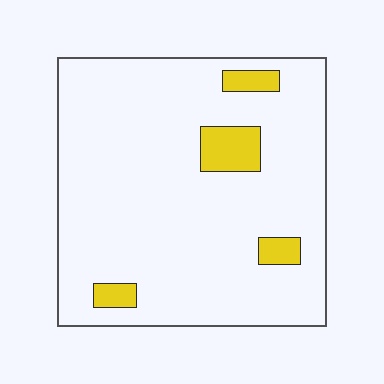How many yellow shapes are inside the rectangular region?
4.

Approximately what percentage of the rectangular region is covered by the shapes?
Approximately 10%.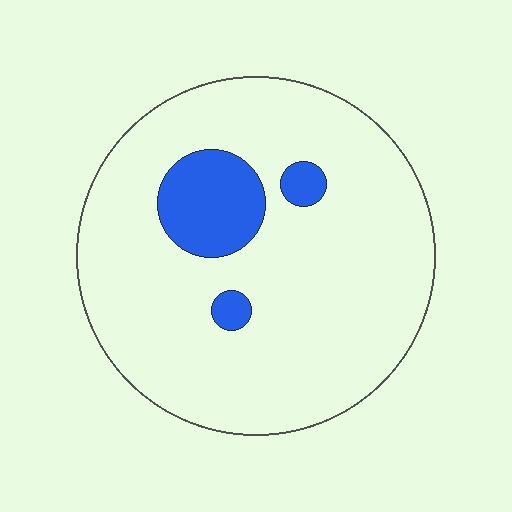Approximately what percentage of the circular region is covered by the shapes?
Approximately 10%.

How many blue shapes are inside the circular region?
3.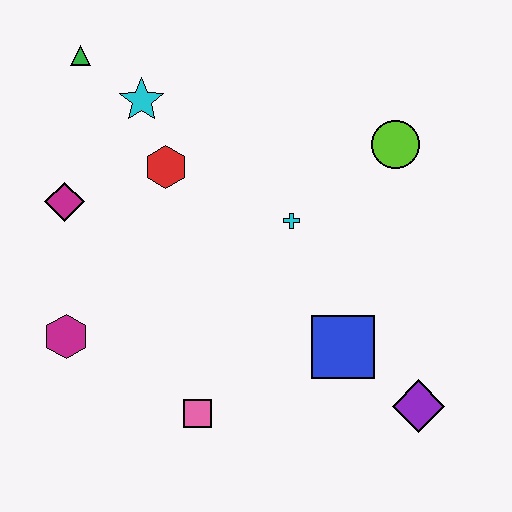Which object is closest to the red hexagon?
The cyan star is closest to the red hexagon.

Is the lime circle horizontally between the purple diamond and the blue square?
Yes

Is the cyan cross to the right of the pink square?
Yes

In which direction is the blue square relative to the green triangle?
The blue square is below the green triangle.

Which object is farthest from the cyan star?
The purple diamond is farthest from the cyan star.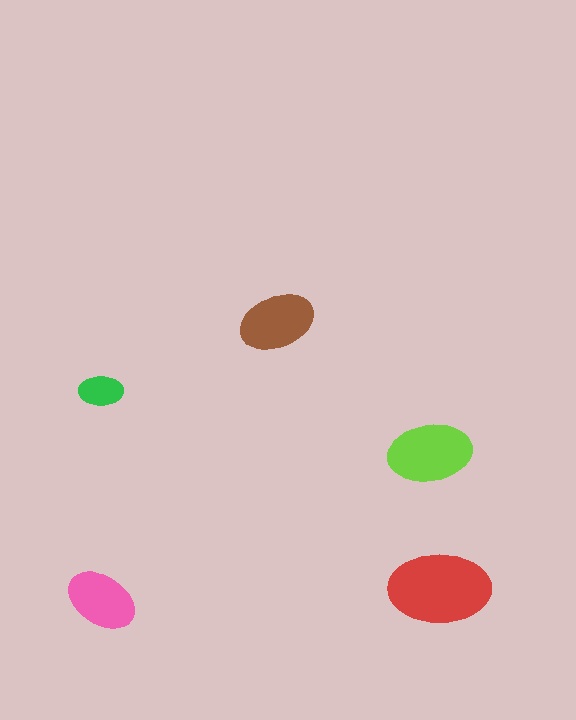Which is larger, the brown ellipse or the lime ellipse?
The lime one.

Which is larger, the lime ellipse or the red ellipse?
The red one.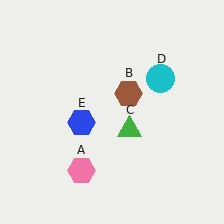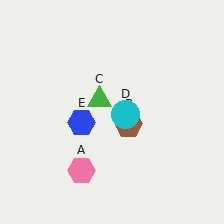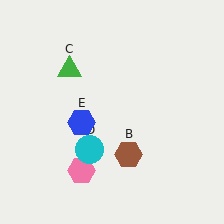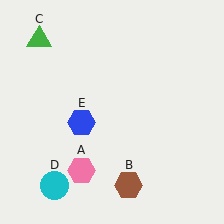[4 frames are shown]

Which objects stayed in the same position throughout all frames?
Pink hexagon (object A) and blue hexagon (object E) remained stationary.